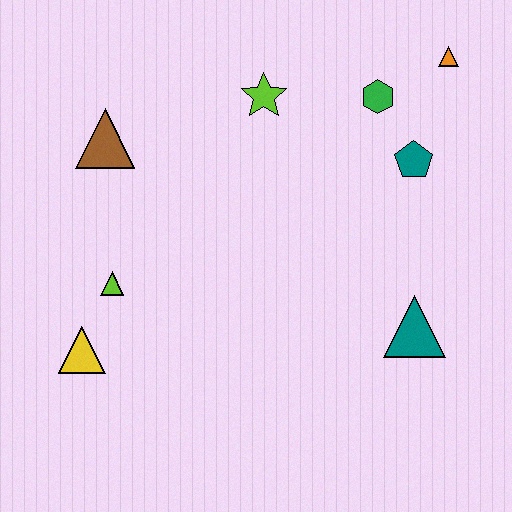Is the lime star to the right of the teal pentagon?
No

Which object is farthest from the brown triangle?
The teal triangle is farthest from the brown triangle.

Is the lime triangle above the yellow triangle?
Yes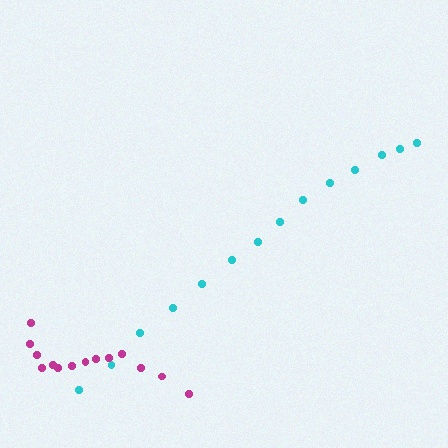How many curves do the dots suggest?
There are 2 distinct paths.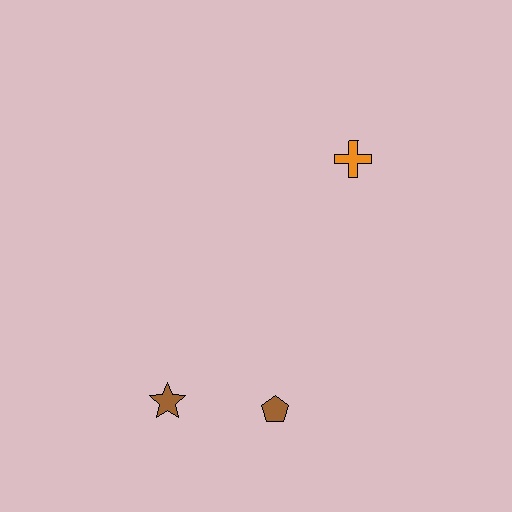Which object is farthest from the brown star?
The orange cross is farthest from the brown star.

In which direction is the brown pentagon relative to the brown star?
The brown pentagon is to the right of the brown star.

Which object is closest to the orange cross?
The brown pentagon is closest to the orange cross.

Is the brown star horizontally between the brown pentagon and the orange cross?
No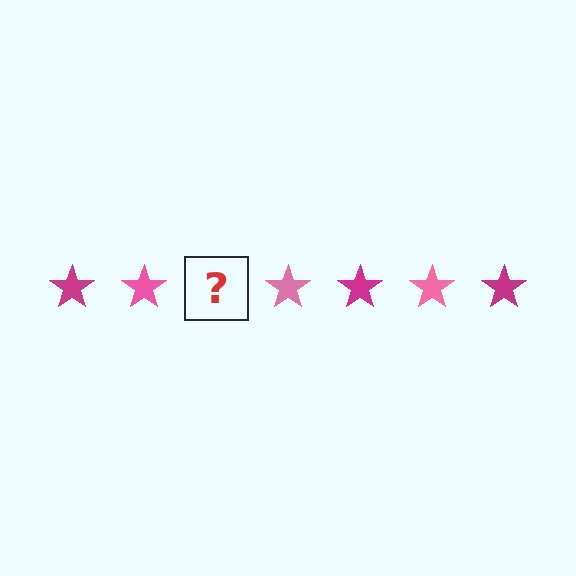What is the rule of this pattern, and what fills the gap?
The rule is that the pattern cycles through magenta, pink stars. The gap should be filled with a magenta star.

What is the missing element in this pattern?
The missing element is a magenta star.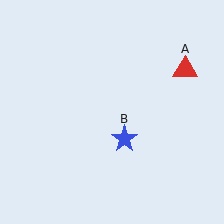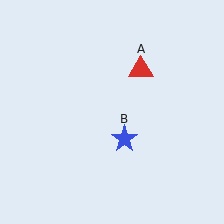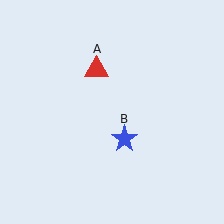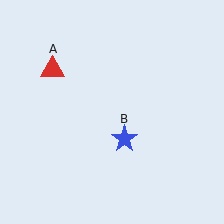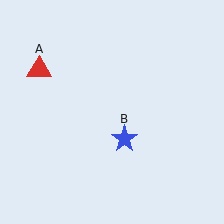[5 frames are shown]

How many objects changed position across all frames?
1 object changed position: red triangle (object A).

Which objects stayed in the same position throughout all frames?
Blue star (object B) remained stationary.